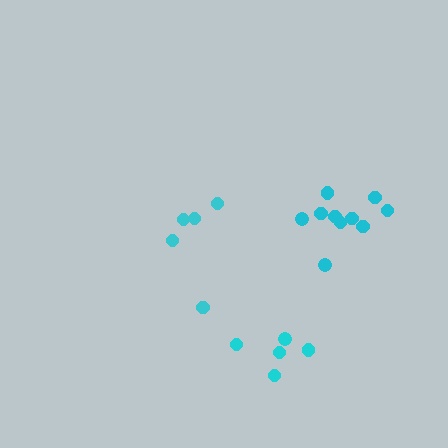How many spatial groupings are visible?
There are 3 spatial groupings.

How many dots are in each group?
Group 1: 5 dots, Group 2: 10 dots, Group 3: 5 dots (20 total).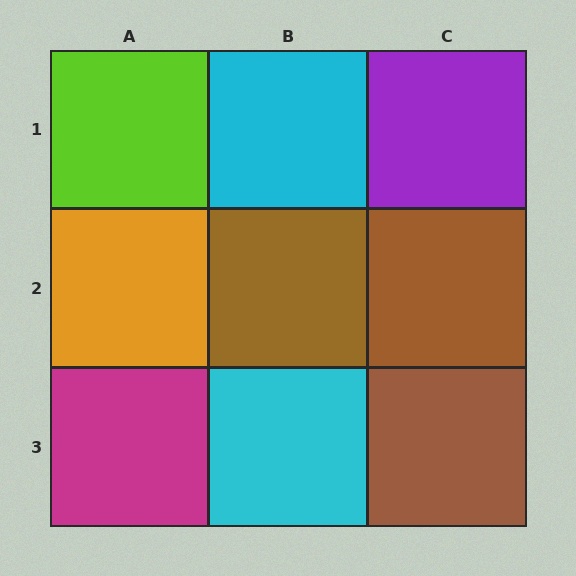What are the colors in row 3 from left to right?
Magenta, cyan, brown.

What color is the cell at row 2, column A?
Orange.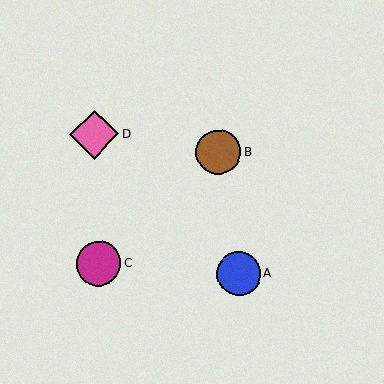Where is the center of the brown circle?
The center of the brown circle is at (219, 152).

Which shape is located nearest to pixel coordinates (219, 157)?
The brown circle (labeled B) at (219, 152) is nearest to that location.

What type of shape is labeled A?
Shape A is a blue circle.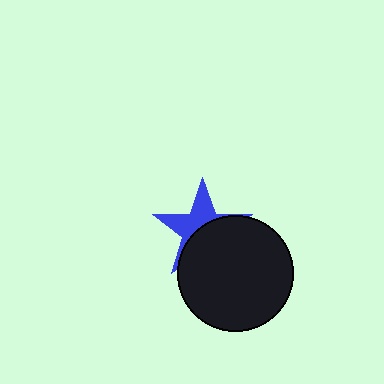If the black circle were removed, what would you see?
You would see the complete blue star.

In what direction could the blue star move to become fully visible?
The blue star could move up. That would shift it out from behind the black circle entirely.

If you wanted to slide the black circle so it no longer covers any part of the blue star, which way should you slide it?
Slide it down — that is the most direct way to separate the two shapes.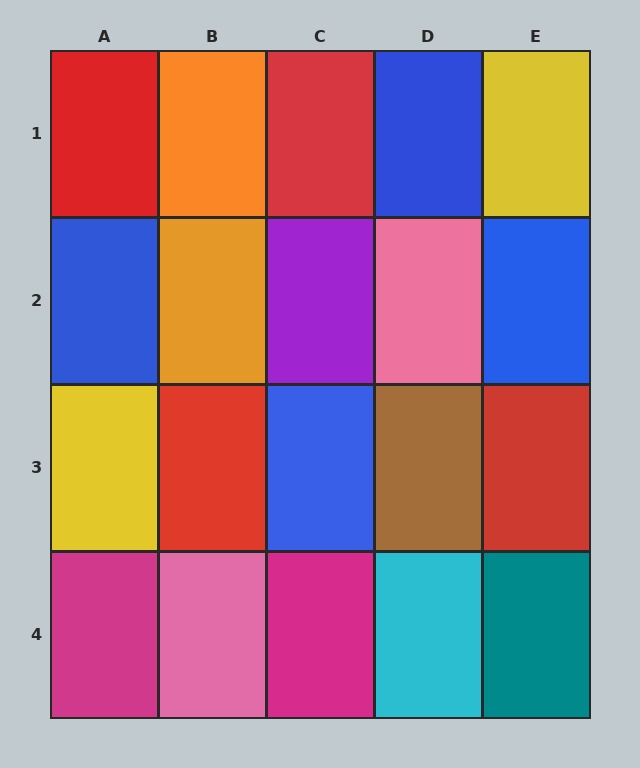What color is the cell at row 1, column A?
Red.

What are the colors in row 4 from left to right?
Magenta, pink, magenta, cyan, teal.